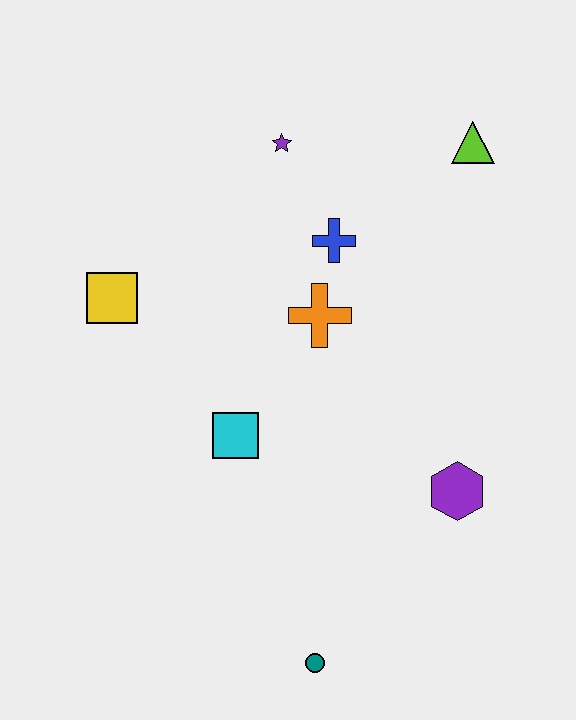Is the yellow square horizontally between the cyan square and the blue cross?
No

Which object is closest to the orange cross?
The blue cross is closest to the orange cross.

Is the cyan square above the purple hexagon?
Yes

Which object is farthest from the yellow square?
The teal circle is farthest from the yellow square.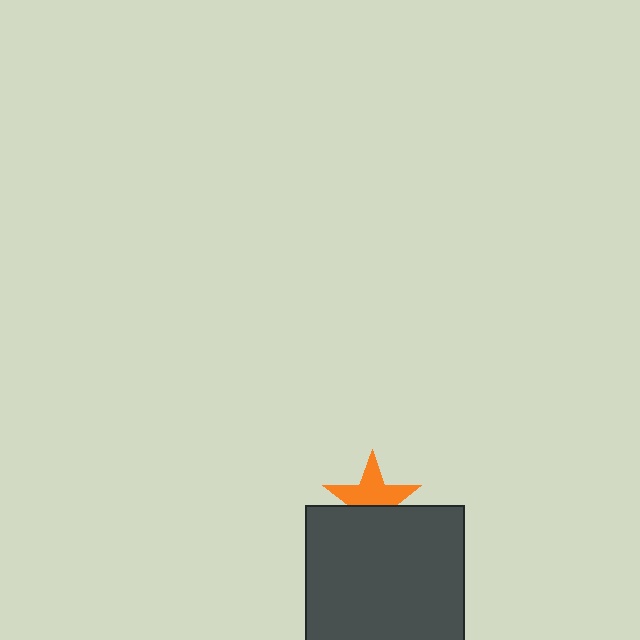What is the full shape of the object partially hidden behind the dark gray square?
The partially hidden object is an orange star.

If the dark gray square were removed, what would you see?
You would see the complete orange star.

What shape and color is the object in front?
The object in front is a dark gray square.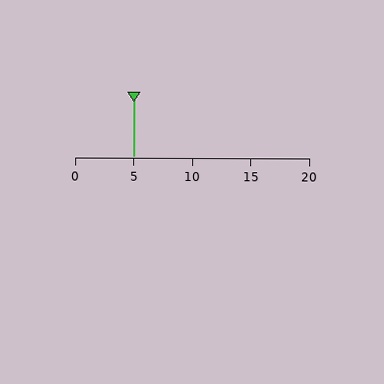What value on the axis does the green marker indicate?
The marker indicates approximately 5.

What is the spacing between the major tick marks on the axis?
The major ticks are spaced 5 apart.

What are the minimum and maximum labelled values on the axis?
The axis runs from 0 to 20.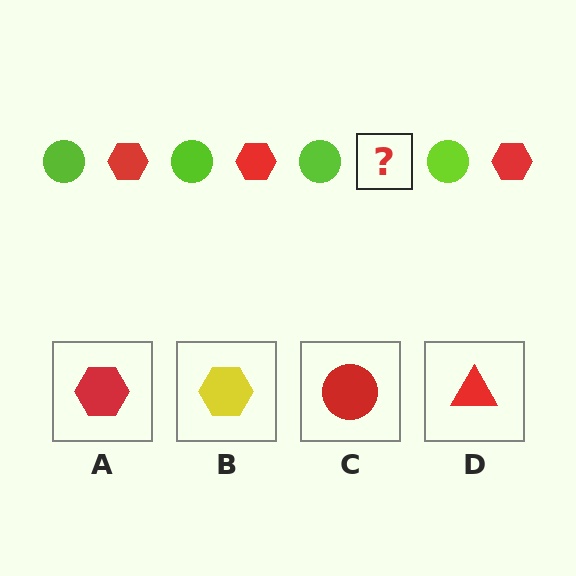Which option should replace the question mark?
Option A.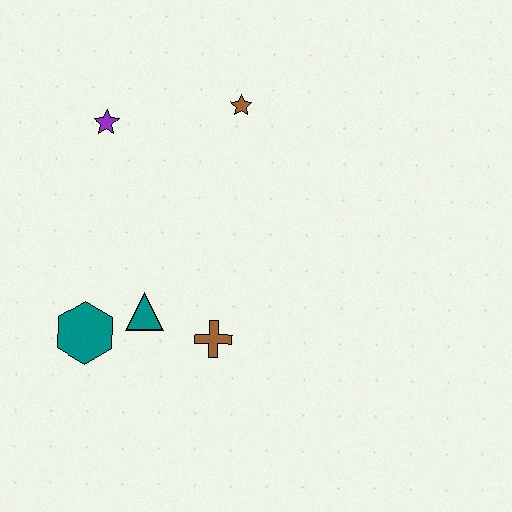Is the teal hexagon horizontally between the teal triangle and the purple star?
No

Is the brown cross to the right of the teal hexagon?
Yes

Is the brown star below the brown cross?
No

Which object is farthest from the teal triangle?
The brown star is farthest from the teal triangle.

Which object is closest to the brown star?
The purple star is closest to the brown star.